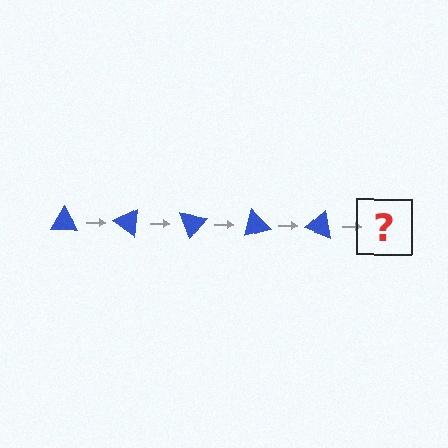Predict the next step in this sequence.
The next step is a blue triangle rotated 175 degrees.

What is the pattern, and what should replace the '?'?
The pattern is that the triangle rotates 35 degrees each step. The '?' should be a blue triangle rotated 175 degrees.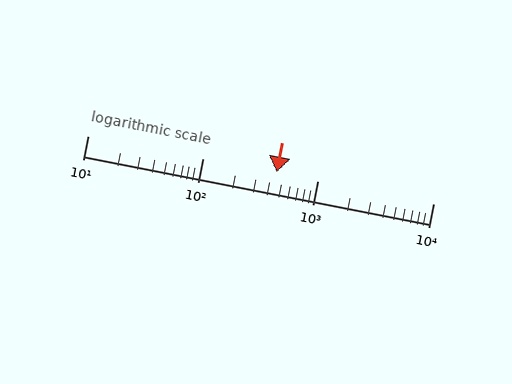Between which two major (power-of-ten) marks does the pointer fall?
The pointer is between 100 and 1000.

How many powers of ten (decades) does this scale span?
The scale spans 3 decades, from 10 to 10000.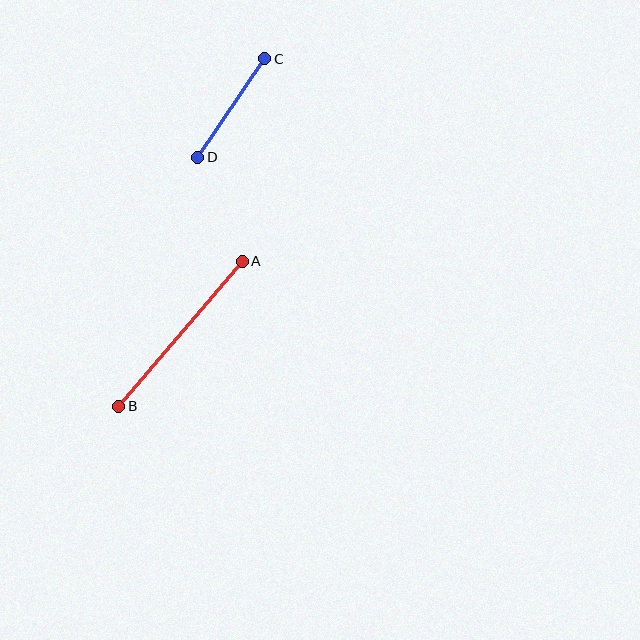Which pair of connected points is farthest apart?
Points A and B are farthest apart.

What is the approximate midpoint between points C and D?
The midpoint is at approximately (231, 108) pixels.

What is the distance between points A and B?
The distance is approximately 191 pixels.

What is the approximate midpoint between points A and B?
The midpoint is at approximately (180, 334) pixels.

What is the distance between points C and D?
The distance is approximately 119 pixels.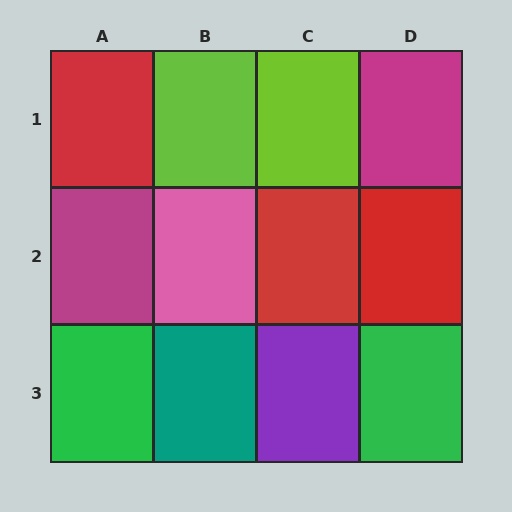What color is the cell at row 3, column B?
Teal.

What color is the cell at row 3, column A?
Green.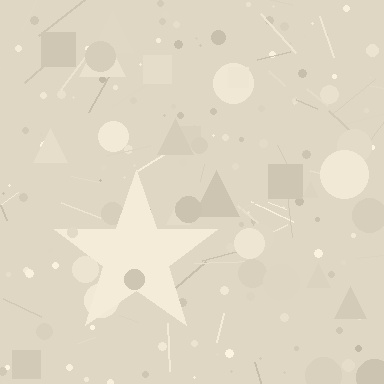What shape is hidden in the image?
A star is hidden in the image.